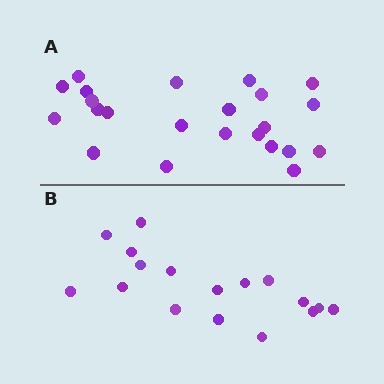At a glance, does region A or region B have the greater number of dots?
Region A (the top region) has more dots.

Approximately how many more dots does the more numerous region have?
Region A has about 6 more dots than region B.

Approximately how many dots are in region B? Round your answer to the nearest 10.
About 20 dots. (The exact count is 17, which rounds to 20.)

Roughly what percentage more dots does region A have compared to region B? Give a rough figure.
About 35% more.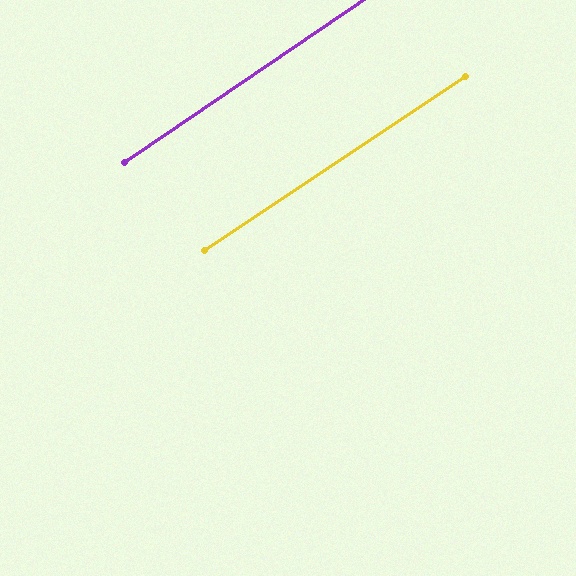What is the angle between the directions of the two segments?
Approximately 1 degree.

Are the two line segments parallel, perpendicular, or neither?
Parallel — their directions differ by only 0.9°.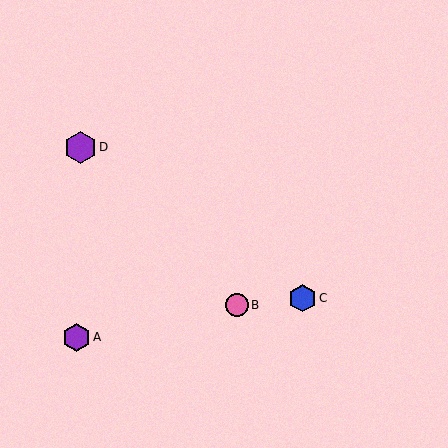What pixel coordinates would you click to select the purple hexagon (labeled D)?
Click at (80, 147) to select the purple hexagon D.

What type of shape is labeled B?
Shape B is a pink circle.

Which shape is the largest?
The purple hexagon (labeled D) is the largest.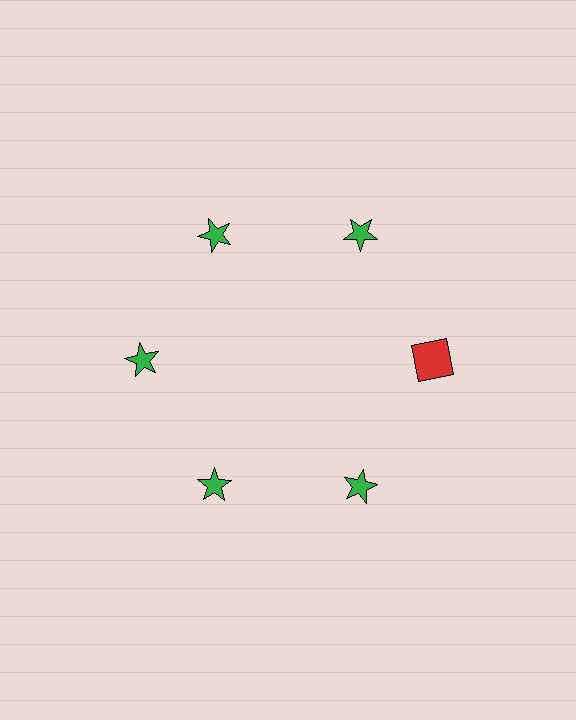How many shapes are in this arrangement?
There are 6 shapes arranged in a ring pattern.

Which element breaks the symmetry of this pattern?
The red square at roughly the 3 o'clock position breaks the symmetry. All other shapes are green stars.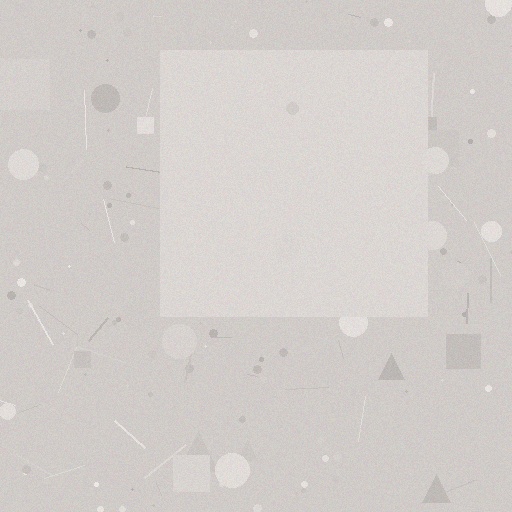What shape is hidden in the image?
A square is hidden in the image.